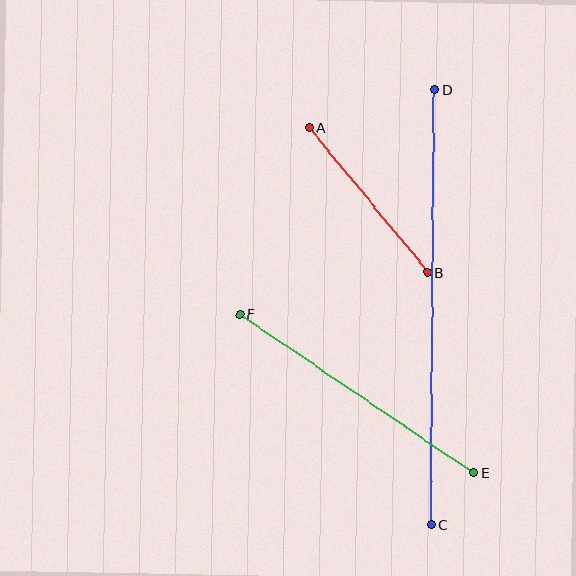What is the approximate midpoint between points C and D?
The midpoint is at approximately (433, 307) pixels.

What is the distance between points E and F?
The distance is approximately 282 pixels.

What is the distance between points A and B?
The distance is approximately 187 pixels.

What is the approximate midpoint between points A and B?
The midpoint is at approximately (368, 200) pixels.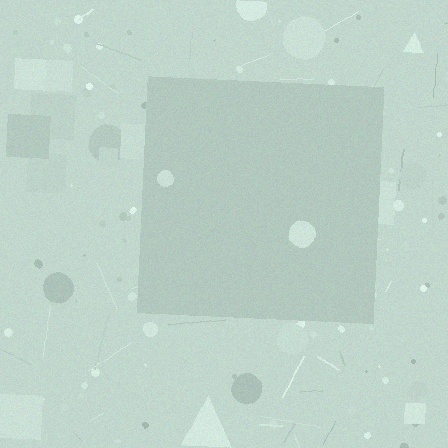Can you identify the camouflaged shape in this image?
The camouflaged shape is a square.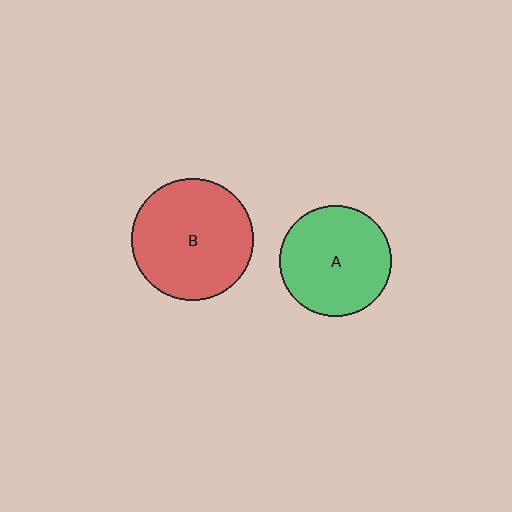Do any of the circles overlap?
No, none of the circles overlap.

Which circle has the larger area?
Circle B (red).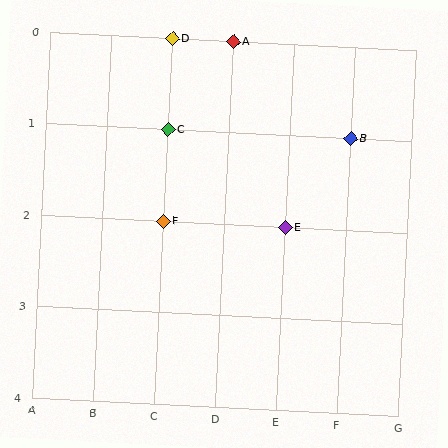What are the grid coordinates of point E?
Point E is at grid coordinates (E, 2).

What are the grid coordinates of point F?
Point F is at grid coordinates (C, 2).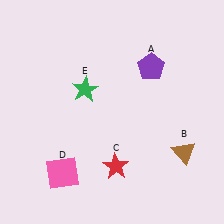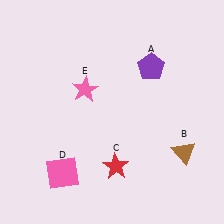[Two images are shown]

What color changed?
The star (E) changed from green in Image 1 to pink in Image 2.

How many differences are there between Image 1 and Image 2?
There is 1 difference between the two images.